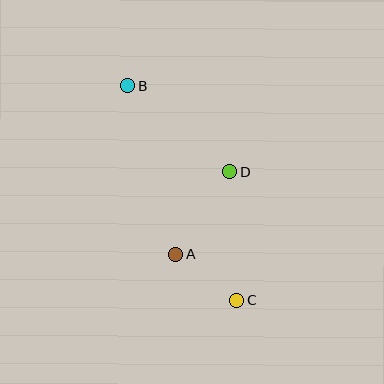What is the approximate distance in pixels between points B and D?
The distance between B and D is approximately 134 pixels.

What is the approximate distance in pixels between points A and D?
The distance between A and D is approximately 99 pixels.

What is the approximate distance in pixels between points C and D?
The distance between C and D is approximately 129 pixels.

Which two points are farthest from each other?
Points B and C are farthest from each other.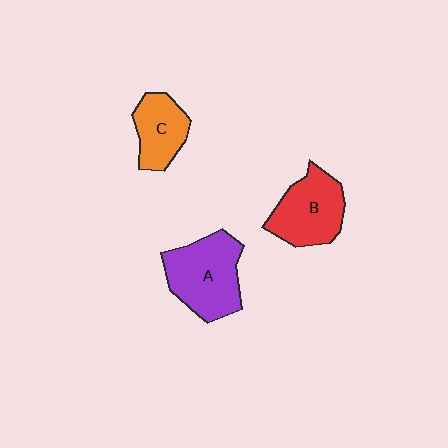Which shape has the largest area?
Shape A (purple).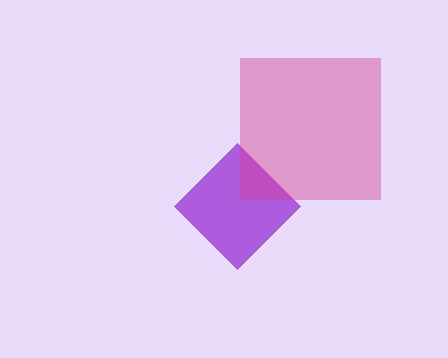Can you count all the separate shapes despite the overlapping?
Yes, there are 2 separate shapes.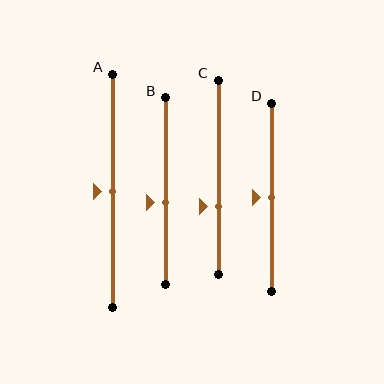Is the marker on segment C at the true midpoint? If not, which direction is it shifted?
No, the marker on segment C is shifted downward by about 15% of the segment length.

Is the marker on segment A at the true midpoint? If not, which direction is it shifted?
Yes, the marker on segment A is at the true midpoint.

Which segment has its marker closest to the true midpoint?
Segment A has its marker closest to the true midpoint.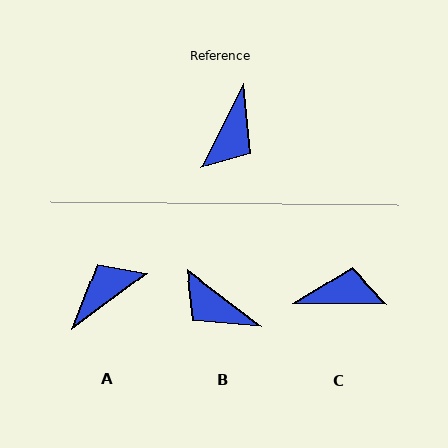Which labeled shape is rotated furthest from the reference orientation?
A, about 153 degrees away.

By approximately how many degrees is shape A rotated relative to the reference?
Approximately 153 degrees counter-clockwise.